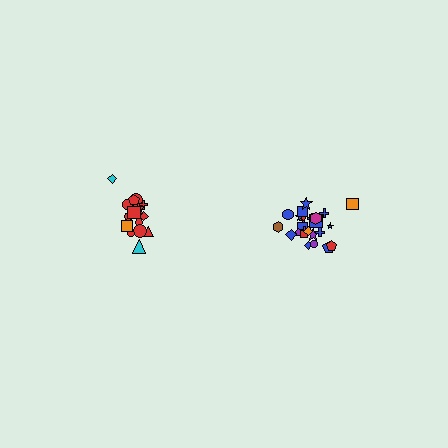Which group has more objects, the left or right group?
The right group.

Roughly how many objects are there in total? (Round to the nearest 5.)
Roughly 45 objects in total.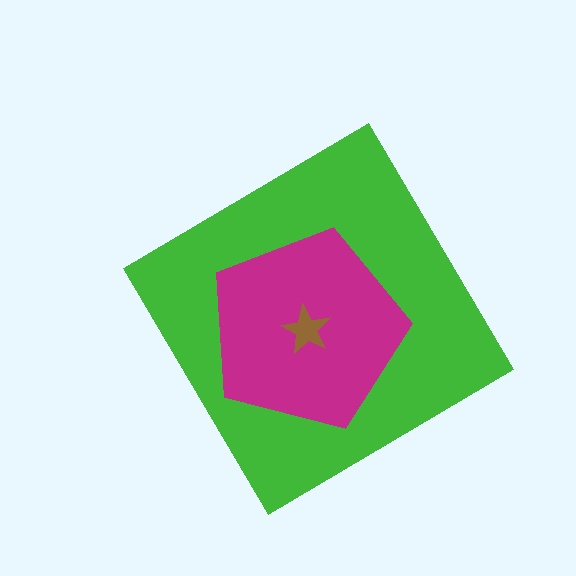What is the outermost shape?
The green diamond.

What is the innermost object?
The brown star.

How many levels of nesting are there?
3.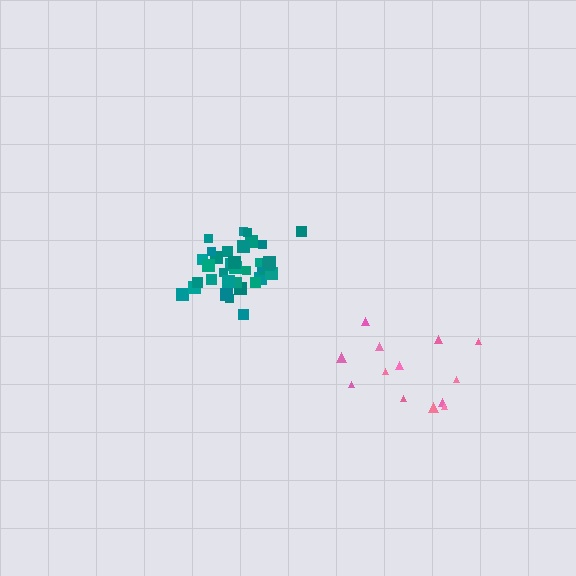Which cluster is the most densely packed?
Teal.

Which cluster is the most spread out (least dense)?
Pink.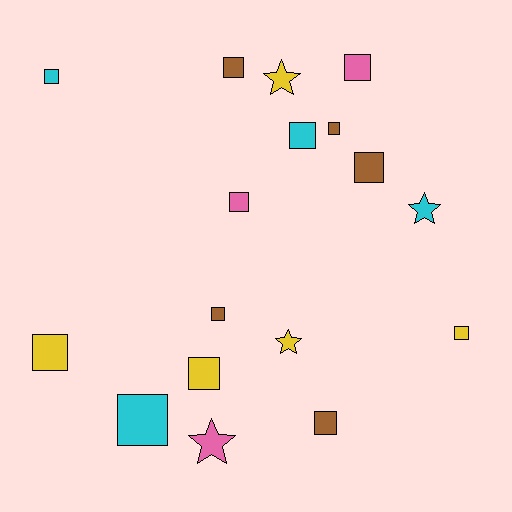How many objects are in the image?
There are 17 objects.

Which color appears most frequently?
Yellow, with 5 objects.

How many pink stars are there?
There is 1 pink star.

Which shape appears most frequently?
Square, with 13 objects.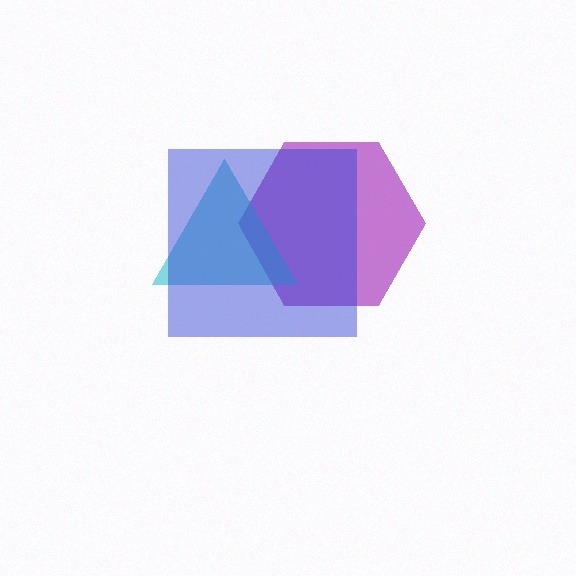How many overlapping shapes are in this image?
There are 3 overlapping shapes in the image.